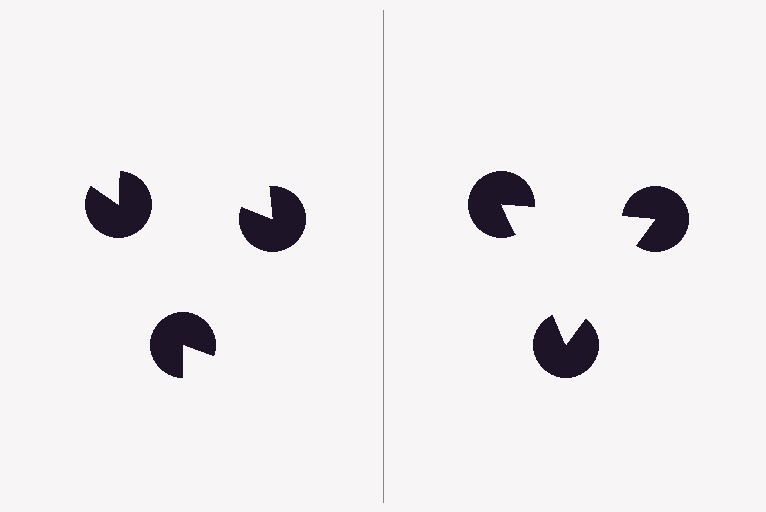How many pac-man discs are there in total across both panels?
6 — 3 on each side.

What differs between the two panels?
The pac-man discs are positioned identically on both sides; only the wedge orientations differ. On the right they align to a triangle; on the left they are misaligned.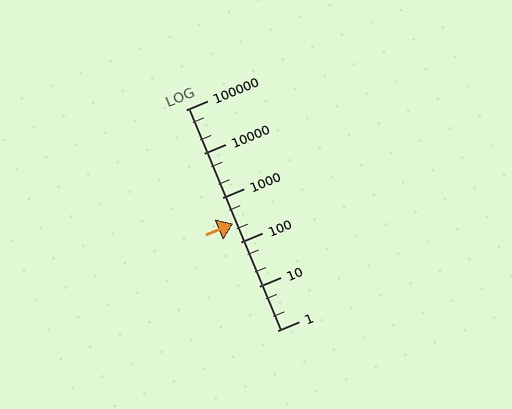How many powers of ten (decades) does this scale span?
The scale spans 5 decades, from 1 to 100000.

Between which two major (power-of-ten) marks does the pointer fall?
The pointer is between 100 and 1000.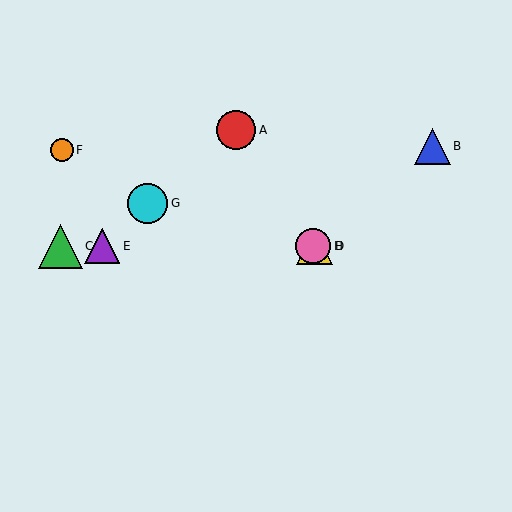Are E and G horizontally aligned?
No, E is at y≈246 and G is at y≈203.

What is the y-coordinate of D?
Object D is at y≈246.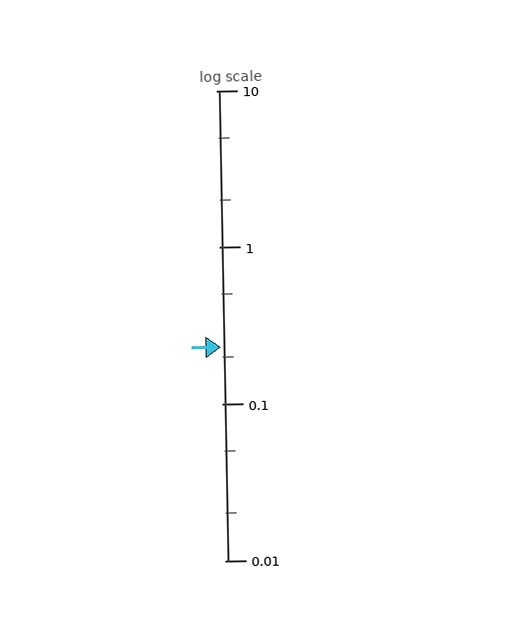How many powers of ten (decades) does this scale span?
The scale spans 3 decades, from 0.01 to 10.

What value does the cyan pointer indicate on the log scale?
The pointer indicates approximately 0.23.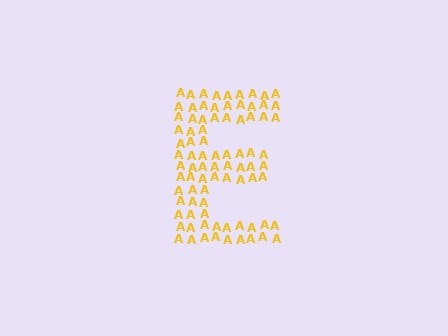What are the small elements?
The small elements are letter A's.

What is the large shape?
The large shape is the letter E.